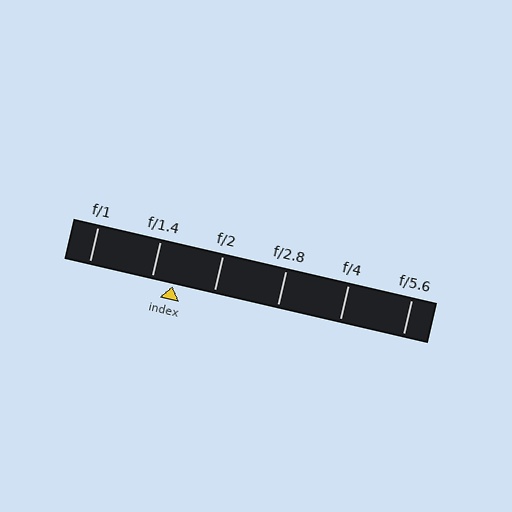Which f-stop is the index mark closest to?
The index mark is closest to f/1.4.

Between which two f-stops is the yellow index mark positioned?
The index mark is between f/1.4 and f/2.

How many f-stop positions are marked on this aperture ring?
There are 6 f-stop positions marked.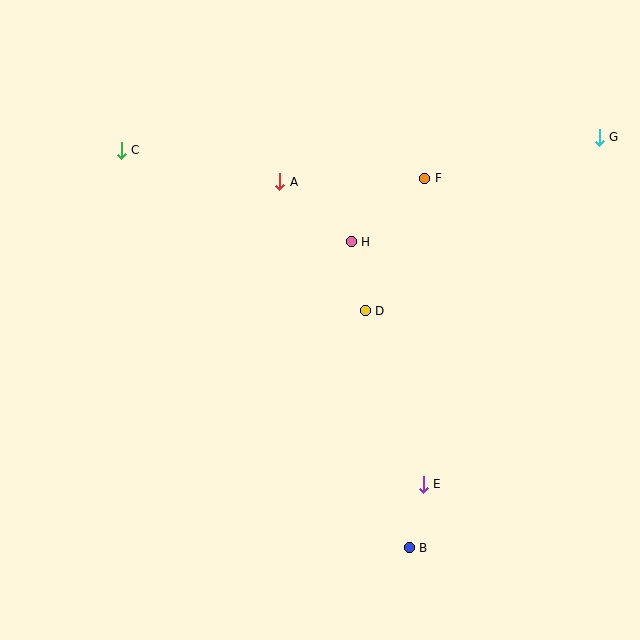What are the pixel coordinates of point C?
Point C is at (121, 150).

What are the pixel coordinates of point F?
Point F is at (425, 178).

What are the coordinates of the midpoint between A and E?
The midpoint between A and E is at (352, 333).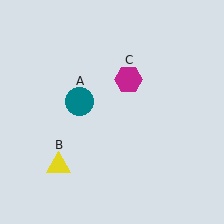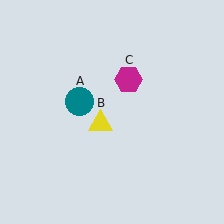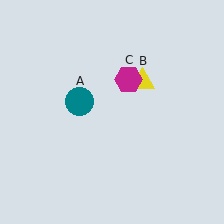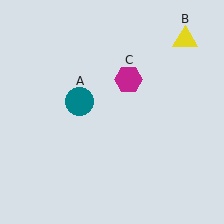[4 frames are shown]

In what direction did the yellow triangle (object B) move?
The yellow triangle (object B) moved up and to the right.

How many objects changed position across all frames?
1 object changed position: yellow triangle (object B).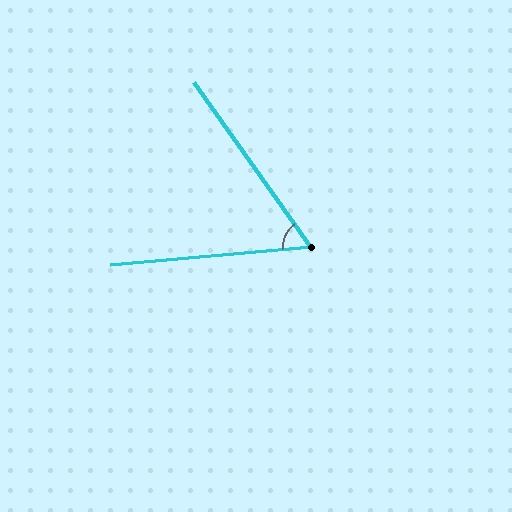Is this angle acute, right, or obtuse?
It is acute.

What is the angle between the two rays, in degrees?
Approximately 60 degrees.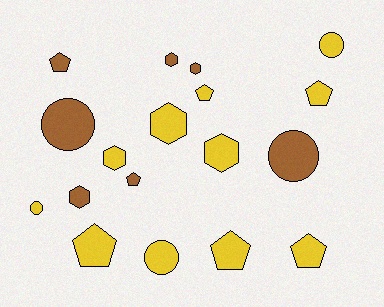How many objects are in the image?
There are 18 objects.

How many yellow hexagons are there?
There are 3 yellow hexagons.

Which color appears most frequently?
Yellow, with 11 objects.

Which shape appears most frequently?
Pentagon, with 7 objects.